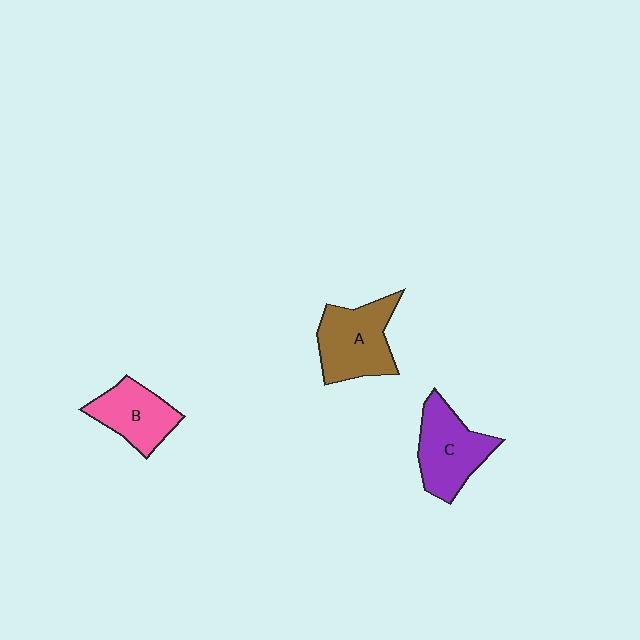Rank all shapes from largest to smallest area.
From largest to smallest: A (brown), C (purple), B (pink).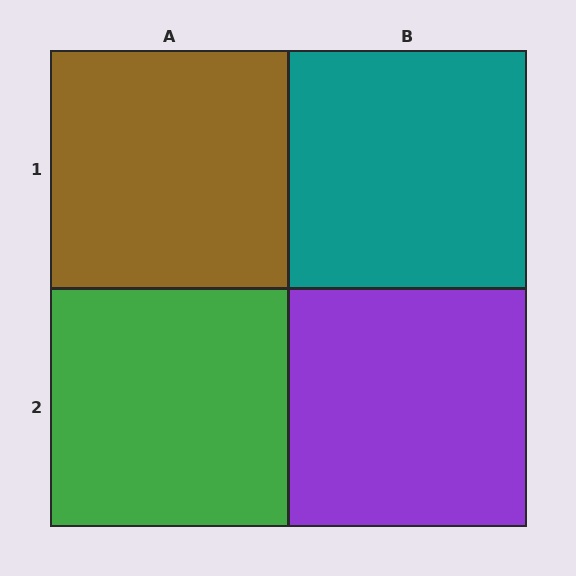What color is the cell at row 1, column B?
Teal.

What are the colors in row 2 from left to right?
Green, purple.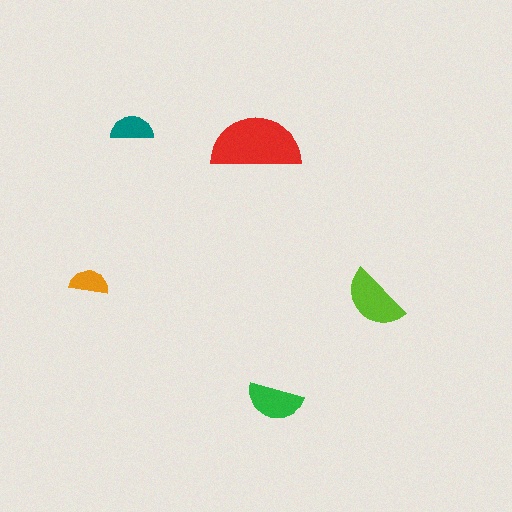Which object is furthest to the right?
The lime semicircle is rightmost.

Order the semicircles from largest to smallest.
the red one, the lime one, the green one, the teal one, the orange one.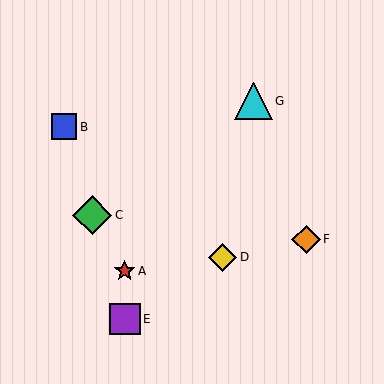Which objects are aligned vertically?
Objects A, E are aligned vertically.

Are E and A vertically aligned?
Yes, both are at x≈125.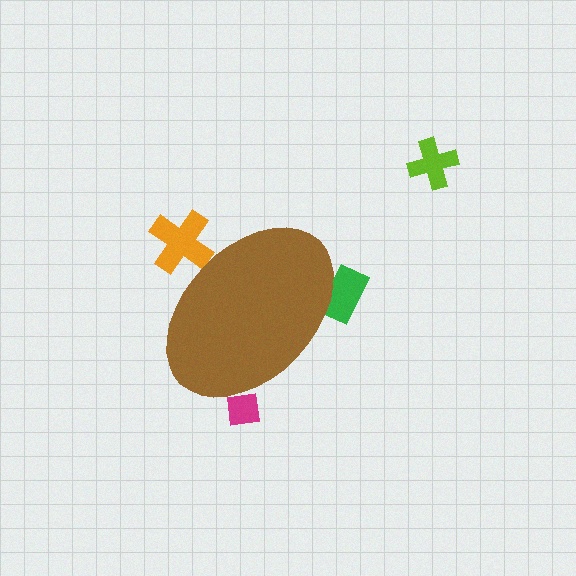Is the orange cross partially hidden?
Yes, the orange cross is partially hidden behind the brown ellipse.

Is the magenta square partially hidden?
Yes, the magenta square is partially hidden behind the brown ellipse.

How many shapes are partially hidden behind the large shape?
3 shapes are partially hidden.